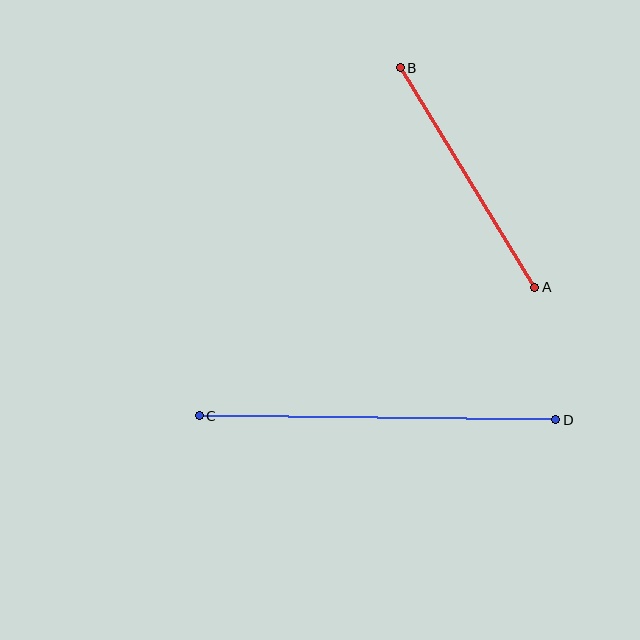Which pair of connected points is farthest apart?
Points C and D are farthest apart.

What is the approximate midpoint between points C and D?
The midpoint is at approximately (377, 418) pixels.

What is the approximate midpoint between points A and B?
The midpoint is at approximately (467, 178) pixels.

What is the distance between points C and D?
The distance is approximately 357 pixels.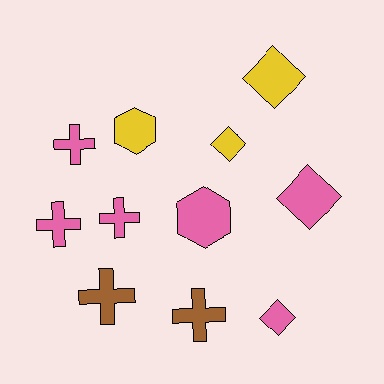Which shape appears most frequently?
Cross, with 5 objects.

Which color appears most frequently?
Pink, with 6 objects.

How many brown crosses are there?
There are 2 brown crosses.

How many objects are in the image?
There are 11 objects.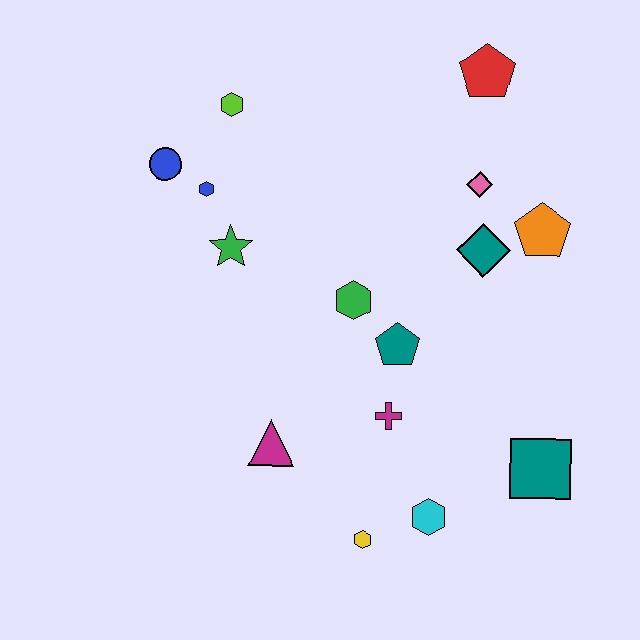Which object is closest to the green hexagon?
The teal pentagon is closest to the green hexagon.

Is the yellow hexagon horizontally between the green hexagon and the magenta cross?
Yes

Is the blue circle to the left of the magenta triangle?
Yes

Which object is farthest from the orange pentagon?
The blue circle is farthest from the orange pentagon.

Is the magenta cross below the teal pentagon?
Yes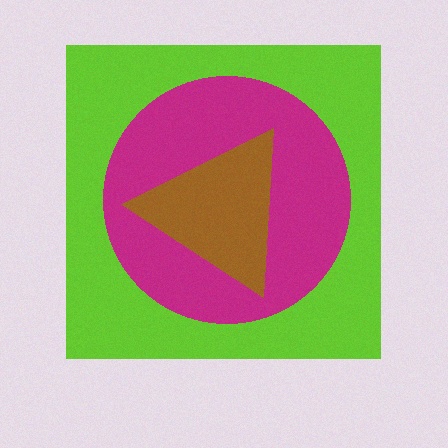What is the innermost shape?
The brown triangle.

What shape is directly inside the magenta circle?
The brown triangle.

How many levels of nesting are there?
3.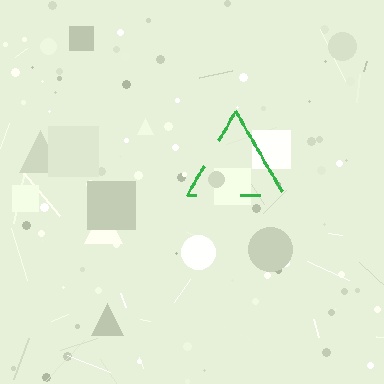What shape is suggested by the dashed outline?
The dashed outline suggests a triangle.